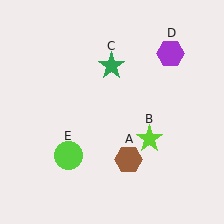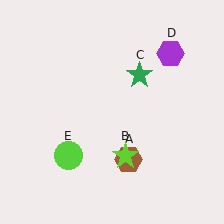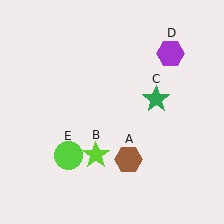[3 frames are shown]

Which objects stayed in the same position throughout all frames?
Brown hexagon (object A) and purple hexagon (object D) and lime circle (object E) remained stationary.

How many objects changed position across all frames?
2 objects changed position: lime star (object B), green star (object C).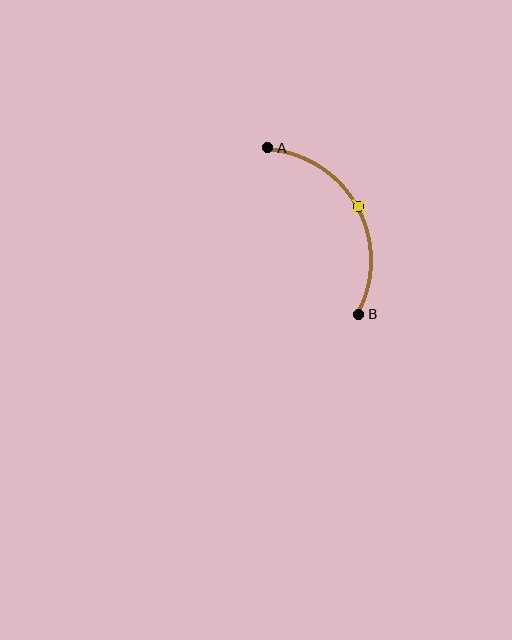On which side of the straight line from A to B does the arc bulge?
The arc bulges to the right of the straight line connecting A and B.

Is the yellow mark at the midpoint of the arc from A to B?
Yes. The yellow mark lies on the arc at equal arc-length from both A and B — it is the arc midpoint.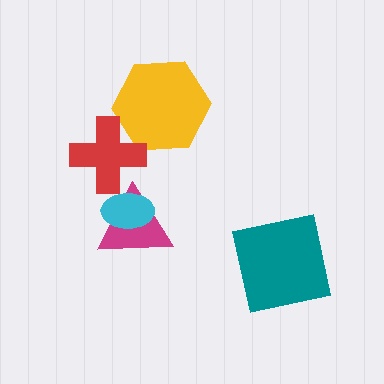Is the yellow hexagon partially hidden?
Yes, it is partially covered by another shape.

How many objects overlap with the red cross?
1 object overlaps with the red cross.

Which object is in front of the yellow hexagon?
The red cross is in front of the yellow hexagon.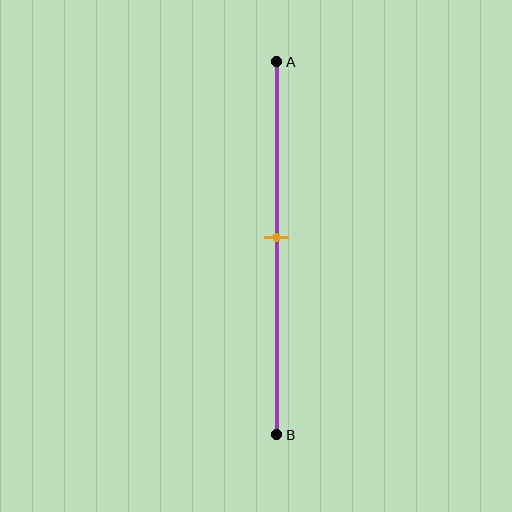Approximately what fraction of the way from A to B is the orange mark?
The orange mark is approximately 45% of the way from A to B.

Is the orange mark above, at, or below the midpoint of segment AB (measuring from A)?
The orange mark is above the midpoint of segment AB.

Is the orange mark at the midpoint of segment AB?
No, the mark is at about 45% from A, not at the 50% midpoint.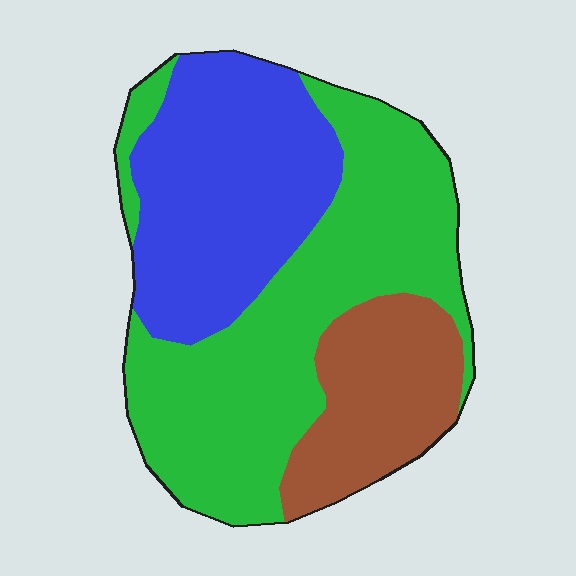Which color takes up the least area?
Brown, at roughly 20%.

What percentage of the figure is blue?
Blue takes up about one third (1/3) of the figure.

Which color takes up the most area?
Green, at roughly 50%.